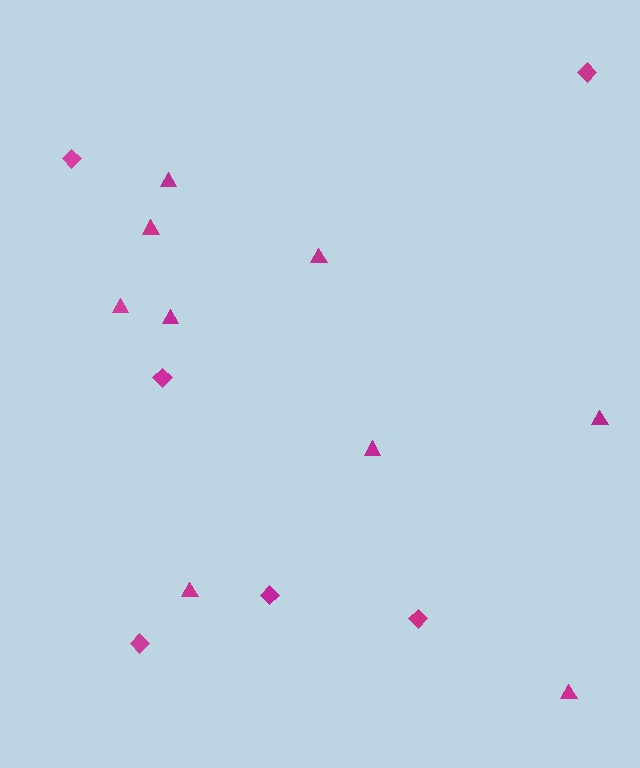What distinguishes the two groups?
There are 2 groups: one group of triangles (9) and one group of diamonds (6).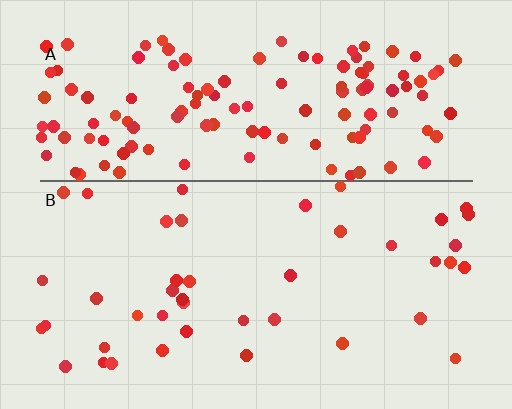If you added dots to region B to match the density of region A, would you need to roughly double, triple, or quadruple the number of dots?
Approximately triple.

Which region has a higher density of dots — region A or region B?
A (the top).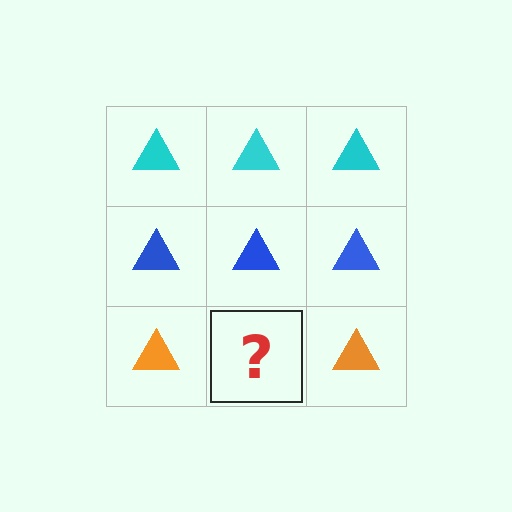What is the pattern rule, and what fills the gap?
The rule is that each row has a consistent color. The gap should be filled with an orange triangle.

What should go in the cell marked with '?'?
The missing cell should contain an orange triangle.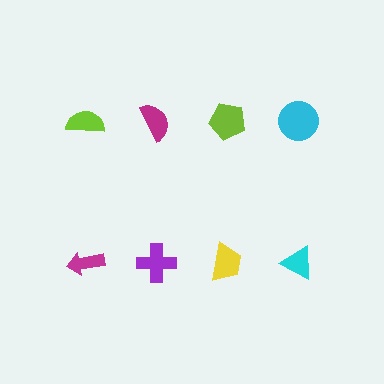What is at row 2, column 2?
A purple cross.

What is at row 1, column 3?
A lime pentagon.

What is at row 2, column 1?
A magenta arrow.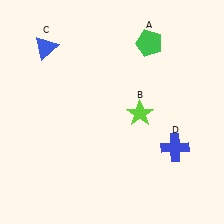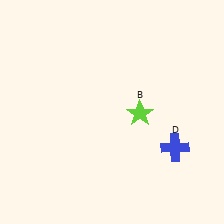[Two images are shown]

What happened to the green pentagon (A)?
The green pentagon (A) was removed in Image 2. It was in the top-right area of Image 1.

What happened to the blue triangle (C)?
The blue triangle (C) was removed in Image 2. It was in the top-left area of Image 1.